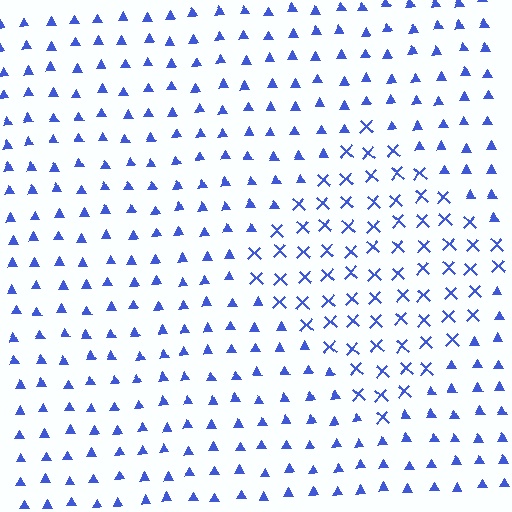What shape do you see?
I see a diamond.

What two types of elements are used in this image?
The image uses X marks inside the diamond region and triangles outside it.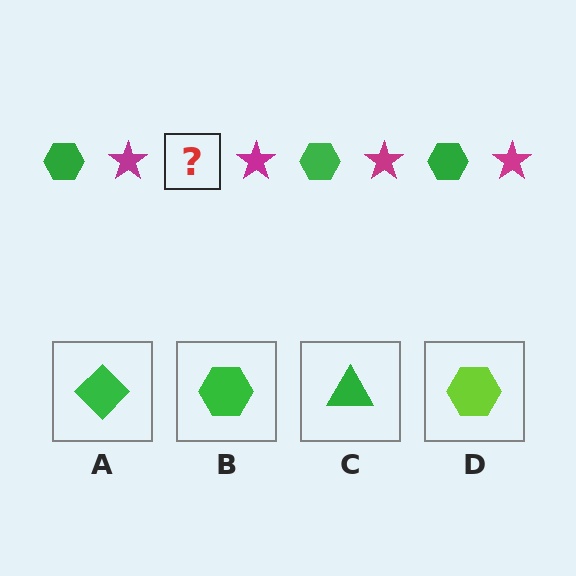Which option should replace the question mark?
Option B.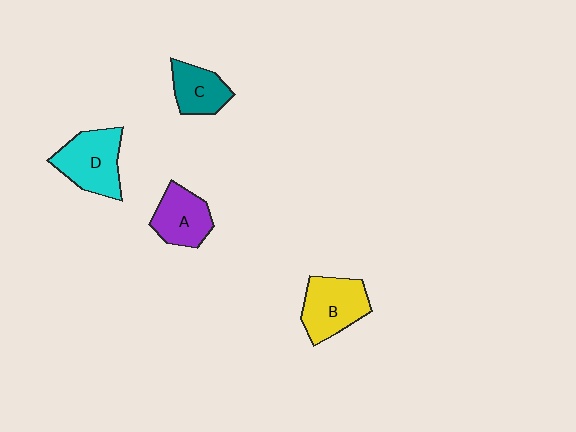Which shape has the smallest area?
Shape C (teal).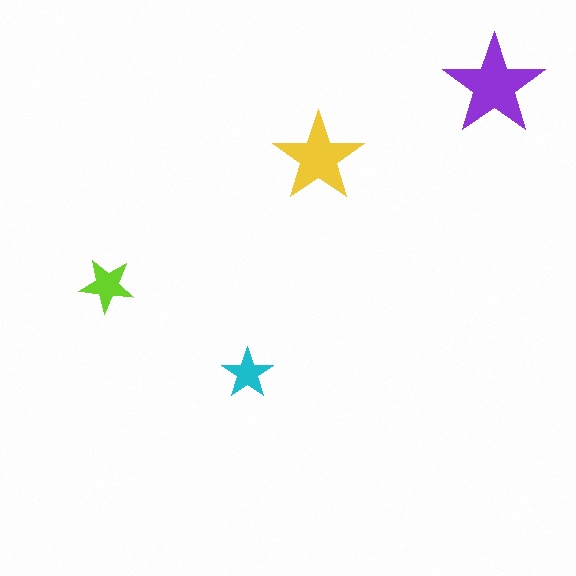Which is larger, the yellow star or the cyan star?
The yellow one.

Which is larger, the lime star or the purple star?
The purple one.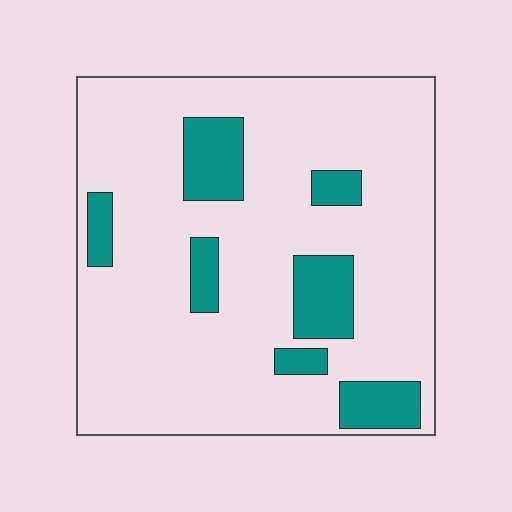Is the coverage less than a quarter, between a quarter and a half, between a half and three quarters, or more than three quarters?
Less than a quarter.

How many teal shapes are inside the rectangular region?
7.